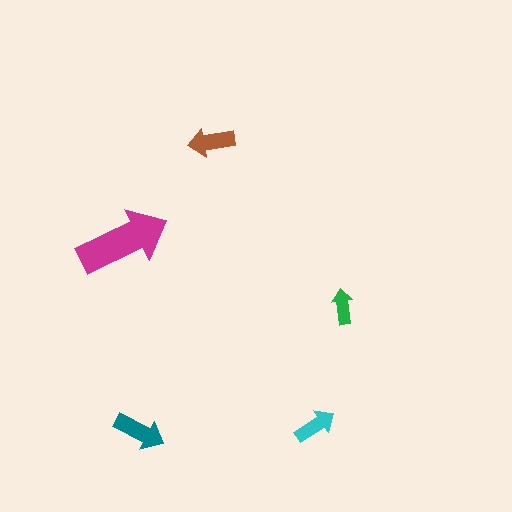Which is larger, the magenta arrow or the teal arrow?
The magenta one.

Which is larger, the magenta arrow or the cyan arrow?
The magenta one.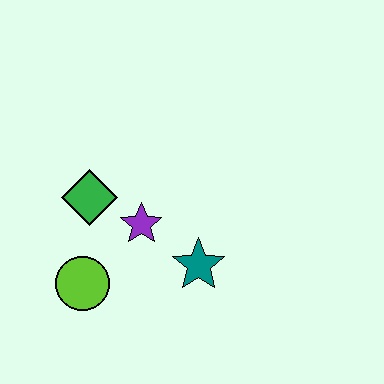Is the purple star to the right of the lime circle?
Yes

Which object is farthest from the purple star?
The lime circle is farthest from the purple star.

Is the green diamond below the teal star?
No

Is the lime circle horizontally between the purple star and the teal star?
No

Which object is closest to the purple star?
The green diamond is closest to the purple star.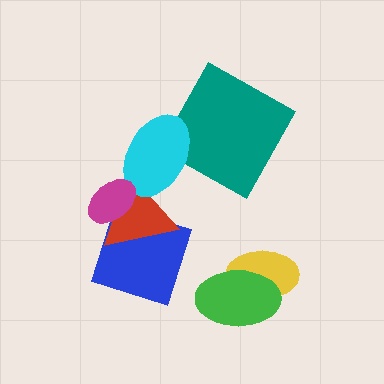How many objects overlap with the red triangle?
3 objects overlap with the red triangle.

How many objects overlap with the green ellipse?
1 object overlaps with the green ellipse.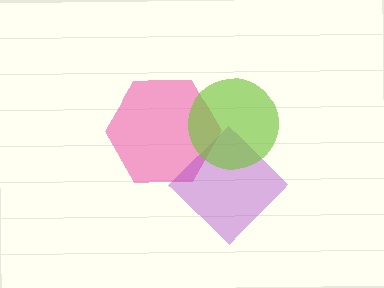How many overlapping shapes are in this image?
There are 3 overlapping shapes in the image.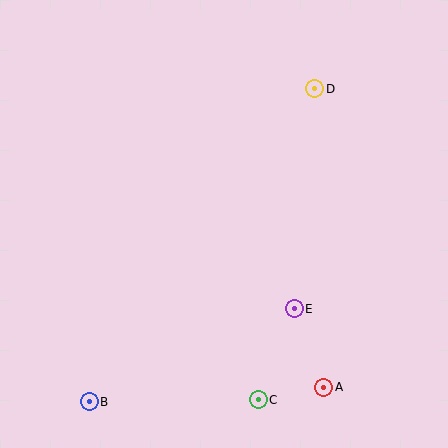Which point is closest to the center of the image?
Point E at (294, 309) is closest to the center.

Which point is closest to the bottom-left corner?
Point B is closest to the bottom-left corner.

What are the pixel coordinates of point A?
Point A is at (324, 387).